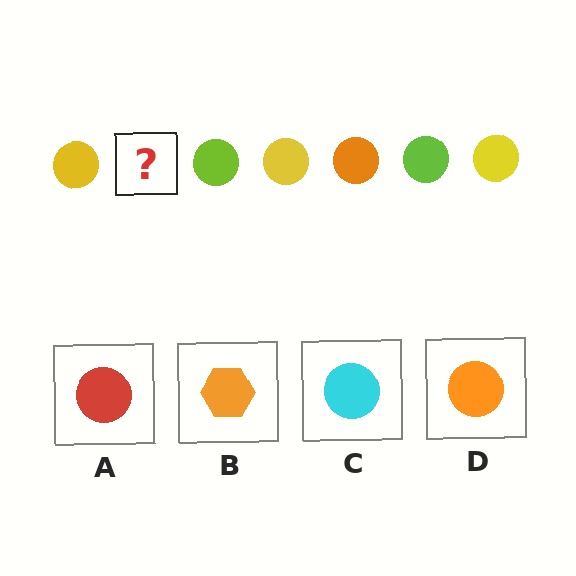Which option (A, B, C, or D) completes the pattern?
D.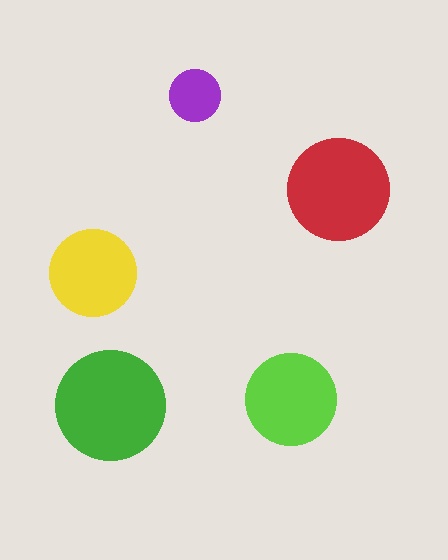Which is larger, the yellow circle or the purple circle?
The yellow one.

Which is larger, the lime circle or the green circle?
The green one.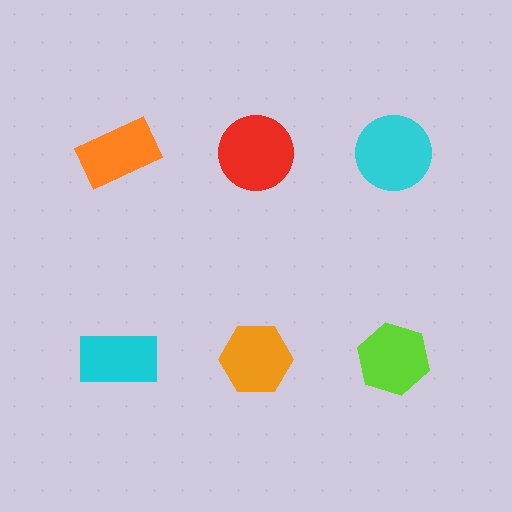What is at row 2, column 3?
A lime hexagon.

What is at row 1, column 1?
An orange rectangle.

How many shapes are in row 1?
3 shapes.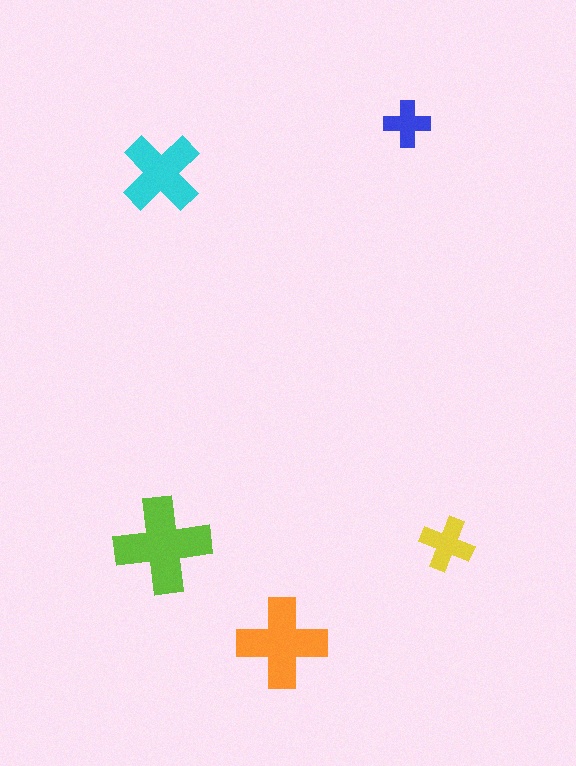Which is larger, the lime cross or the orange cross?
The lime one.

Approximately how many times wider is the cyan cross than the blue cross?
About 1.5 times wider.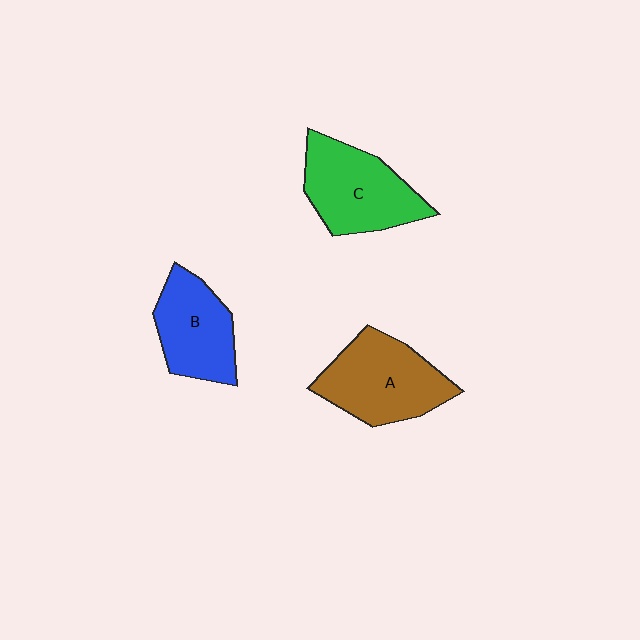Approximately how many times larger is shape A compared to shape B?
Approximately 1.2 times.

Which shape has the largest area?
Shape A (brown).